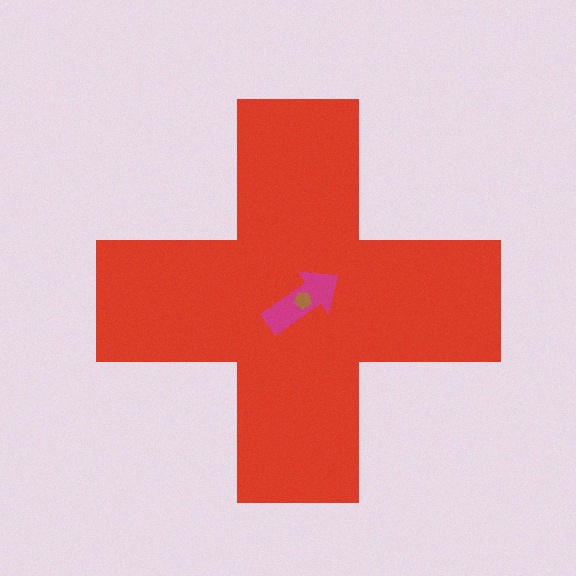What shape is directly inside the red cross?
The magenta arrow.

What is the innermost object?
The brown pentagon.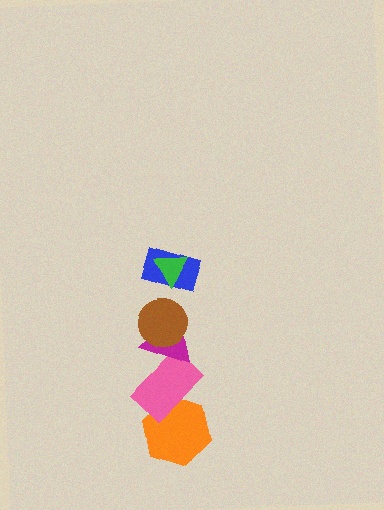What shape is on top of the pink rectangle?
The magenta triangle is on top of the pink rectangle.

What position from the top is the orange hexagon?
The orange hexagon is 6th from the top.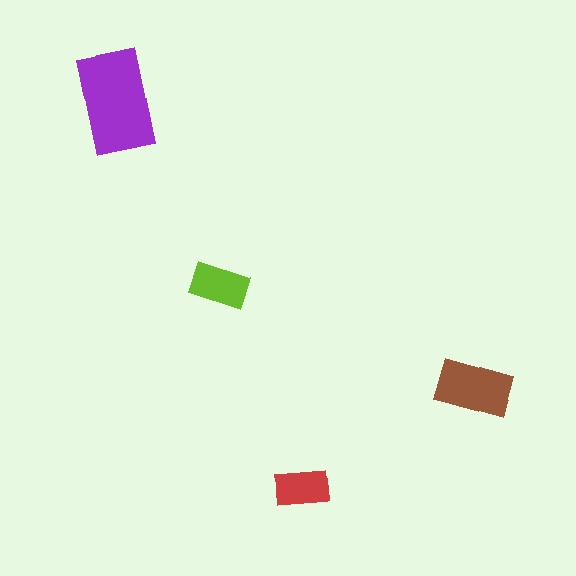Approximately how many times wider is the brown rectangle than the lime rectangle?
About 1.5 times wider.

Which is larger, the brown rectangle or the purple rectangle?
The purple one.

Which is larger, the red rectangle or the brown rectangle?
The brown one.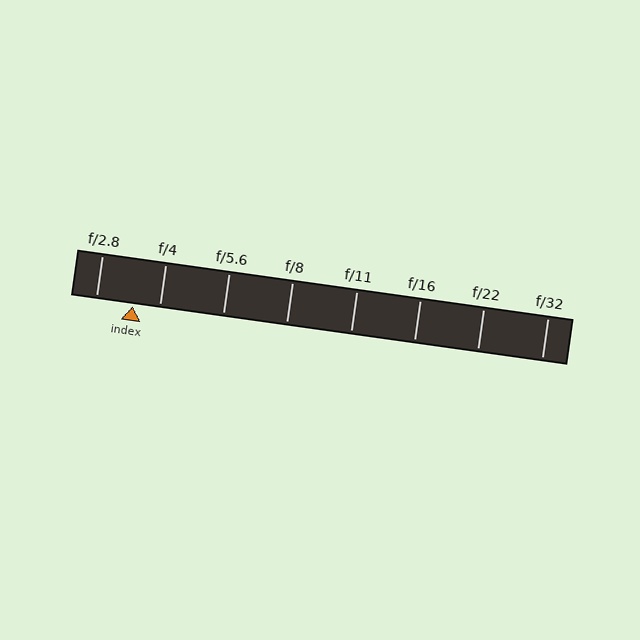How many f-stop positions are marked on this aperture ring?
There are 8 f-stop positions marked.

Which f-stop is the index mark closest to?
The index mark is closest to f/4.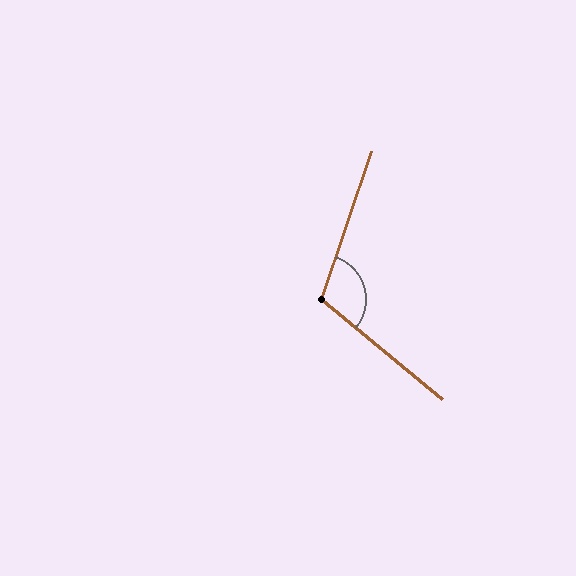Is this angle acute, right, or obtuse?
It is obtuse.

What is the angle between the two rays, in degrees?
Approximately 111 degrees.